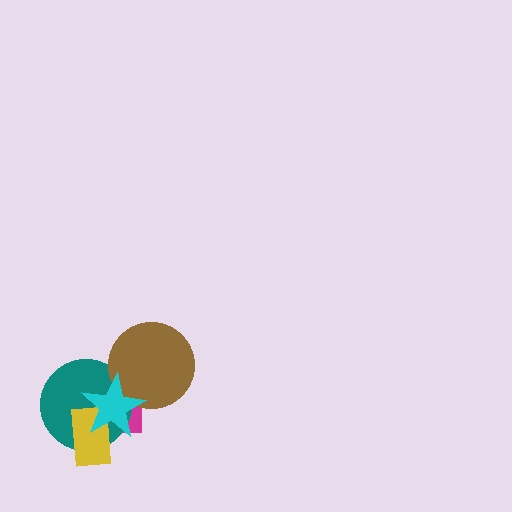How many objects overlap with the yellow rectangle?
3 objects overlap with the yellow rectangle.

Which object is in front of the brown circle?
The cyan star is in front of the brown circle.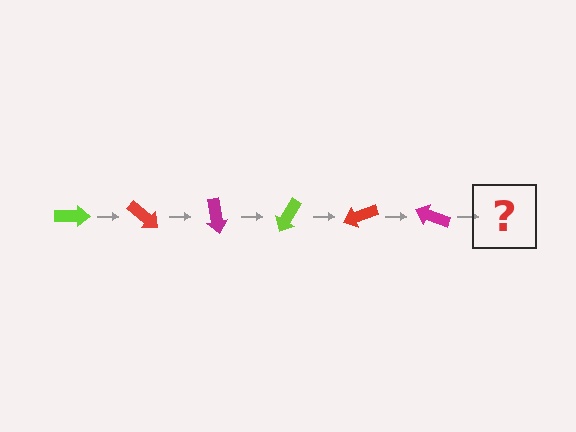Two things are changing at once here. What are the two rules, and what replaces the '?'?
The two rules are that it rotates 40 degrees each step and the color cycles through lime, red, and magenta. The '?' should be a lime arrow, rotated 240 degrees from the start.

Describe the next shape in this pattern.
It should be a lime arrow, rotated 240 degrees from the start.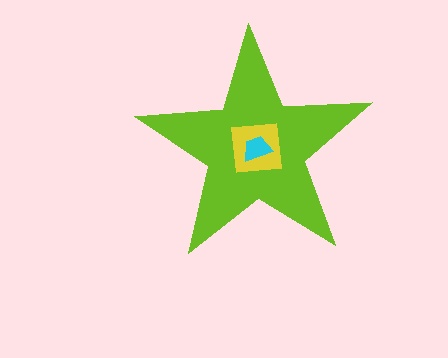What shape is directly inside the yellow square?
The cyan trapezoid.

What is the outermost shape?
The lime star.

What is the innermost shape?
The cyan trapezoid.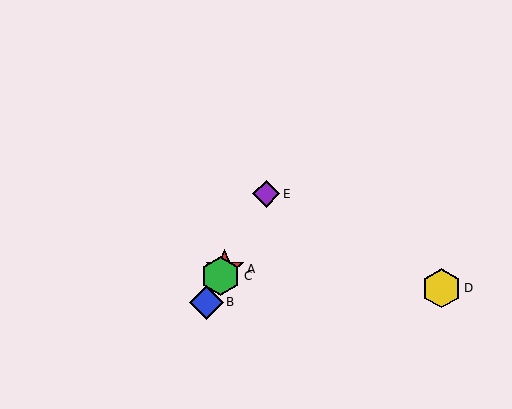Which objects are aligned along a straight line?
Objects A, B, C, E are aligned along a straight line.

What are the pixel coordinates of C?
Object C is at (221, 276).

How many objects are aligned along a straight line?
4 objects (A, B, C, E) are aligned along a straight line.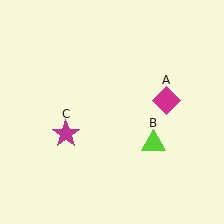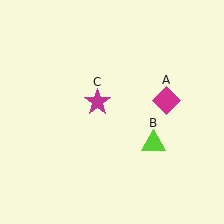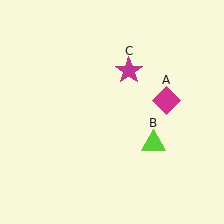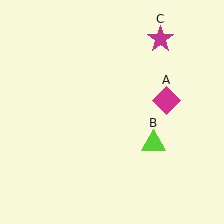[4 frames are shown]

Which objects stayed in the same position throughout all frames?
Magenta diamond (object A) and lime triangle (object B) remained stationary.